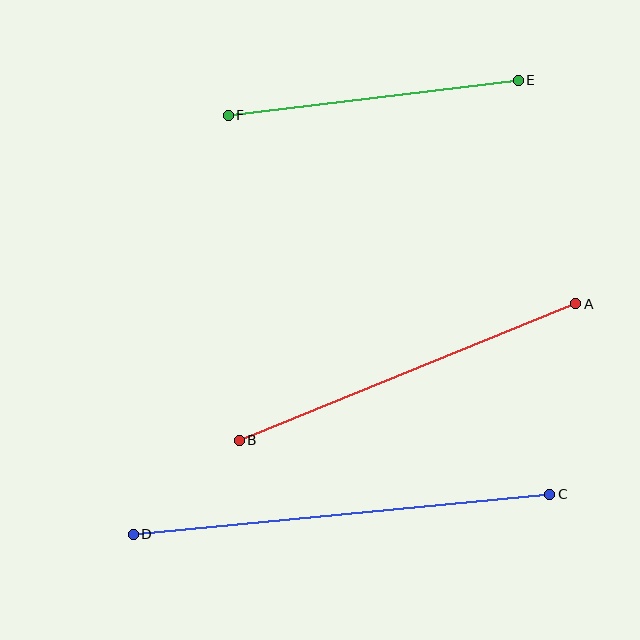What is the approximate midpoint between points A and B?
The midpoint is at approximately (407, 372) pixels.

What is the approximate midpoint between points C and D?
The midpoint is at approximately (341, 514) pixels.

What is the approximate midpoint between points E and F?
The midpoint is at approximately (373, 98) pixels.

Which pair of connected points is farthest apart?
Points C and D are farthest apart.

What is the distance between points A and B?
The distance is approximately 363 pixels.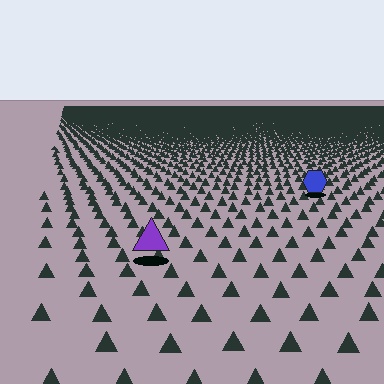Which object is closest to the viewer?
The purple triangle is closest. The texture marks near it are larger and more spread out.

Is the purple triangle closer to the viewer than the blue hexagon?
Yes. The purple triangle is closer — you can tell from the texture gradient: the ground texture is coarser near it.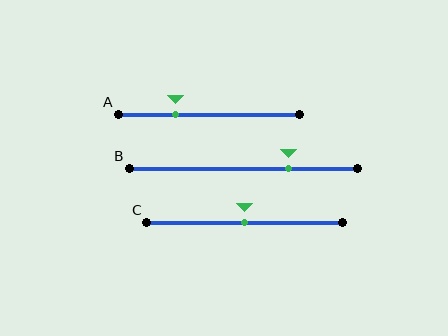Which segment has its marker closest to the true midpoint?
Segment C has its marker closest to the true midpoint.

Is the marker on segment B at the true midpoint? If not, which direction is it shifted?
No, the marker on segment B is shifted to the right by about 20% of the segment length.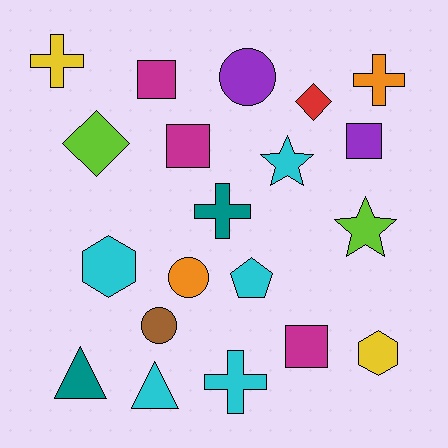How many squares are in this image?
There are 4 squares.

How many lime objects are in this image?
There are 2 lime objects.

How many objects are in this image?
There are 20 objects.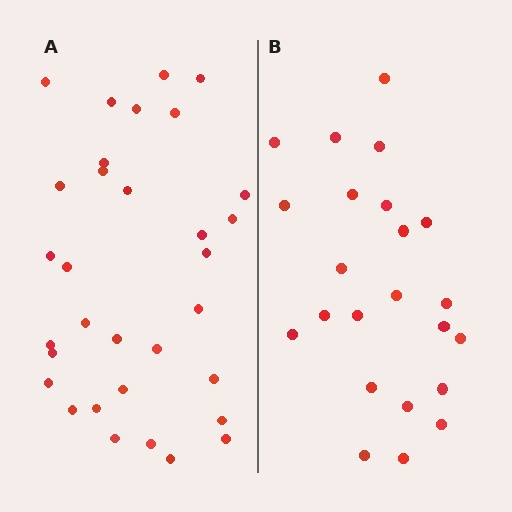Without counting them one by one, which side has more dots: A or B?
Region A (the left region) has more dots.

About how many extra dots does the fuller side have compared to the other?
Region A has roughly 8 or so more dots than region B.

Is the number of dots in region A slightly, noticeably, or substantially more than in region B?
Region A has noticeably more, but not dramatically so. The ratio is roughly 1.4 to 1.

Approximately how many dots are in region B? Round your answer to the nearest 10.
About 20 dots. (The exact count is 23, which rounds to 20.)